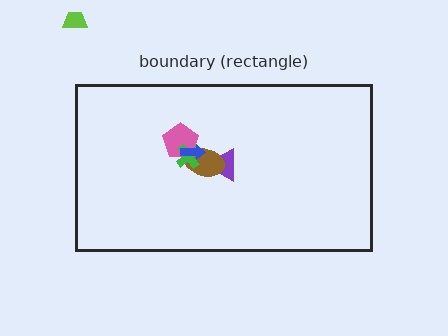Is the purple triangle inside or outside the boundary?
Inside.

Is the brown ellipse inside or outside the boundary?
Inside.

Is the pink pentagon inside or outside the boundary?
Inside.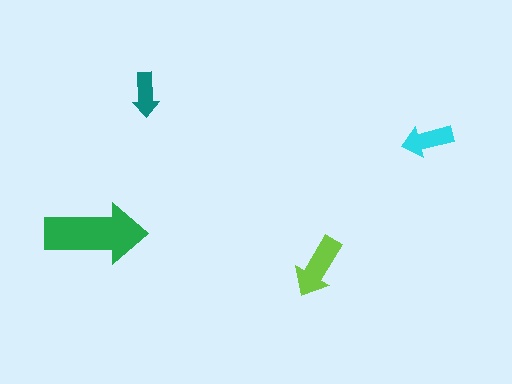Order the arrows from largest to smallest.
the green one, the lime one, the cyan one, the teal one.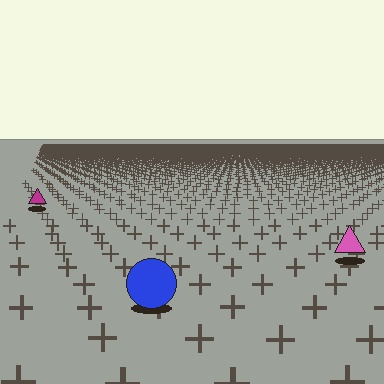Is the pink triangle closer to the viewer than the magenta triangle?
Yes. The pink triangle is closer — you can tell from the texture gradient: the ground texture is coarser near it.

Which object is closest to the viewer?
The blue circle is closest. The texture marks near it are larger and more spread out.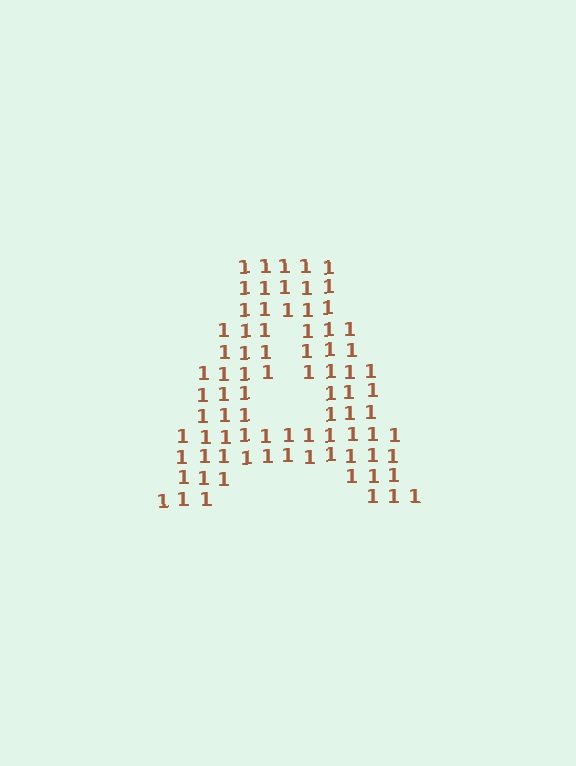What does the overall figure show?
The overall figure shows the letter A.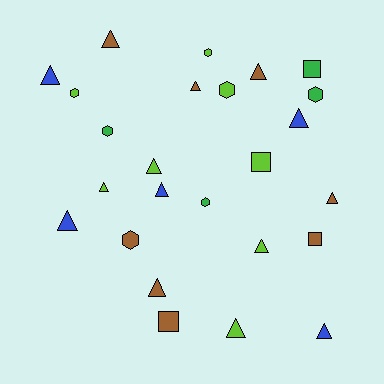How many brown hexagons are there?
There is 1 brown hexagon.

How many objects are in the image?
There are 25 objects.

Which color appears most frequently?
Brown, with 8 objects.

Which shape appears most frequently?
Triangle, with 14 objects.